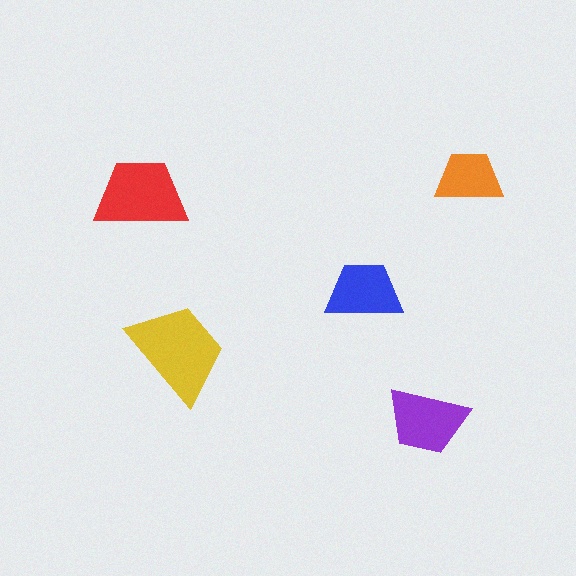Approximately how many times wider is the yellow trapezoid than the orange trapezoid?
About 1.5 times wider.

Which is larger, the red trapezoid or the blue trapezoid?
The red one.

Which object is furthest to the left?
The red trapezoid is leftmost.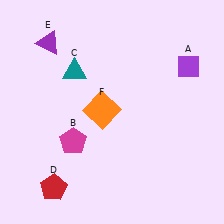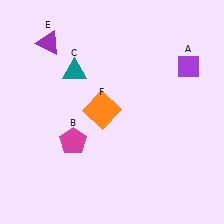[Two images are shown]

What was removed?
The red pentagon (D) was removed in Image 2.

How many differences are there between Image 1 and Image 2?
There is 1 difference between the two images.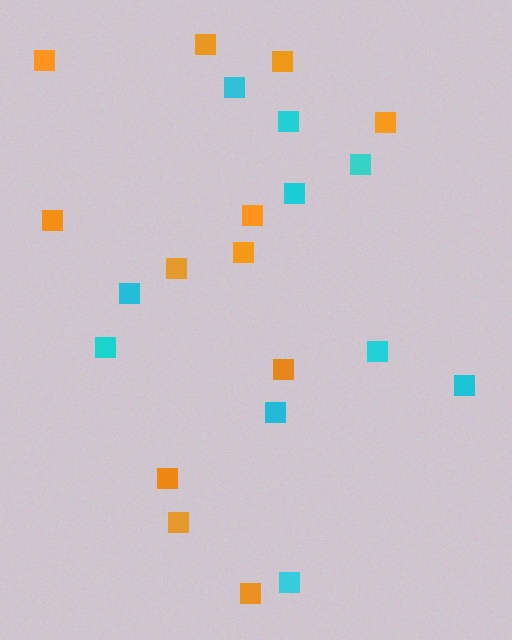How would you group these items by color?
There are 2 groups: one group of cyan squares (10) and one group of orange squares (12).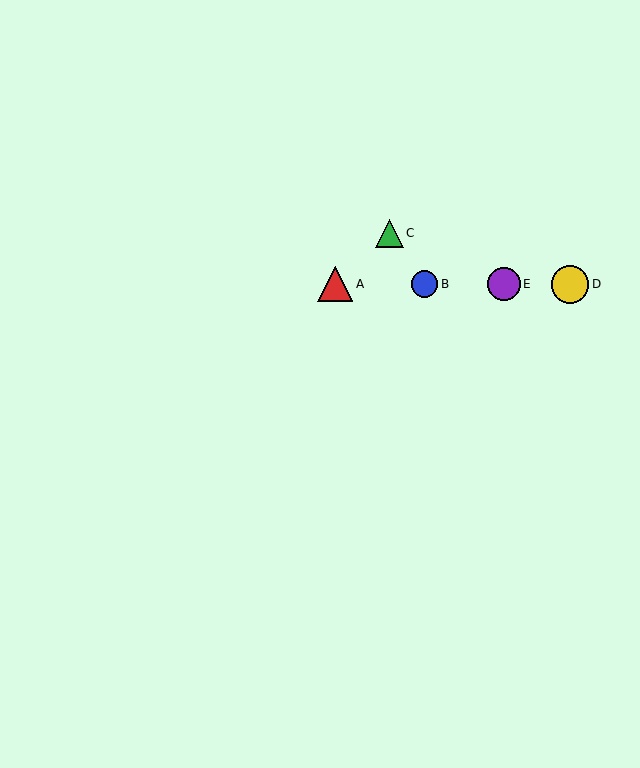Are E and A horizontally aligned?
Yes, both are at y≈284.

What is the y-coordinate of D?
Object D is at y≈284.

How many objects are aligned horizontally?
4 objects (A, B, D, E) are aligned horizontally.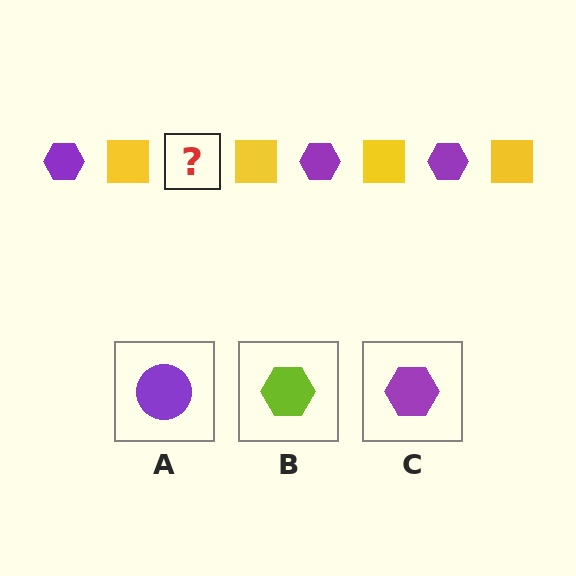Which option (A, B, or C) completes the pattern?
C.